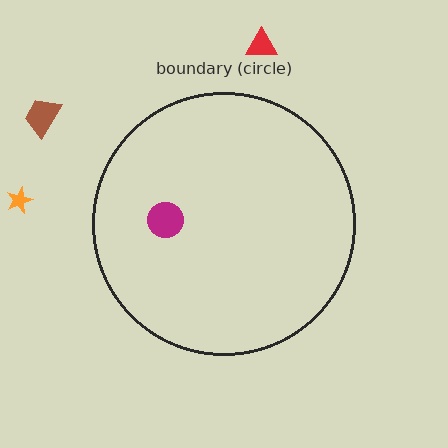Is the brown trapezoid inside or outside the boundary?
Outside.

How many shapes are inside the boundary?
1 inside, 3 outside.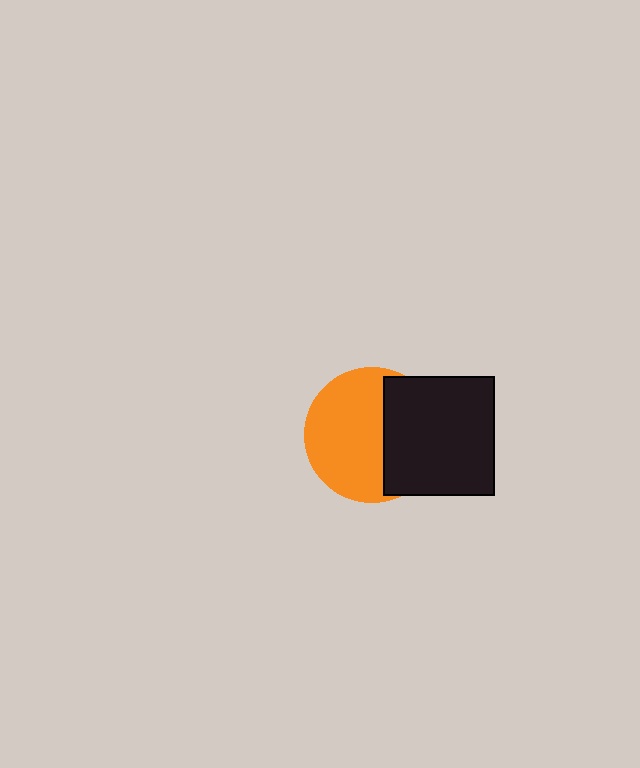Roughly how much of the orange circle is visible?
About half of it is visible (roughly 62%).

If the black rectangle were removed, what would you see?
You would see the complete orange circle.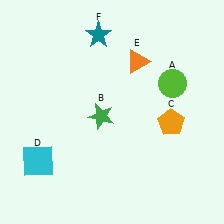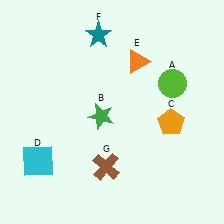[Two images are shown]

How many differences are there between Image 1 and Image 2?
There is 1 difference between the two images.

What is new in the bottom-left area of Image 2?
A brown cross (G) was added in the bottom-left area of Image 2.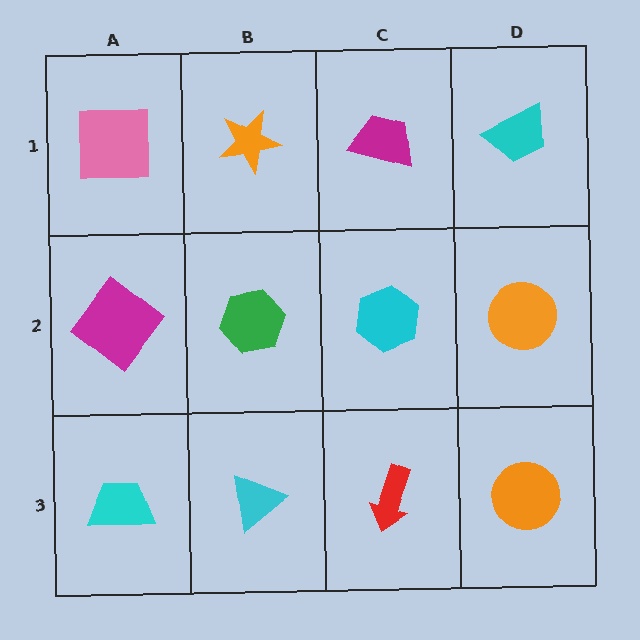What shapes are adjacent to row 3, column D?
An orange circle (row 2, column D), a red arrow (row 3, column C).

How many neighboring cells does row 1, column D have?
2.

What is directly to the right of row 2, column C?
An orange circle.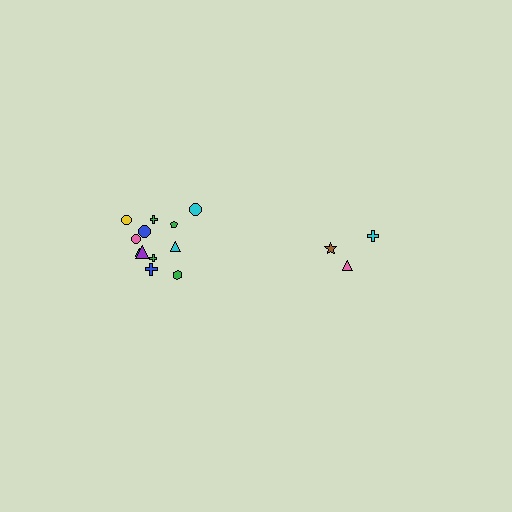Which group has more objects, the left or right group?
The left group.